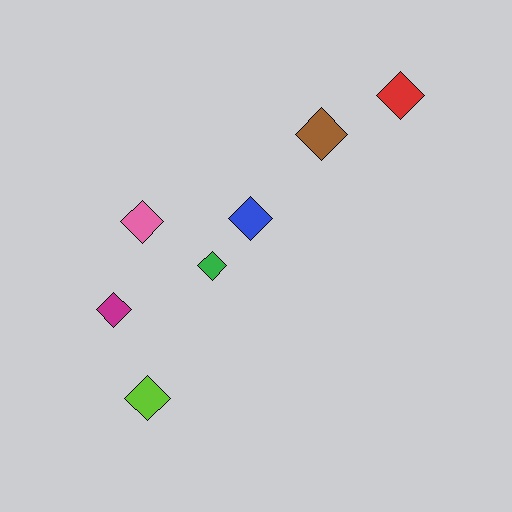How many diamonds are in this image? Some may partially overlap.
There are 7 diamonds.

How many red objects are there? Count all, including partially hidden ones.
There is 1 red object.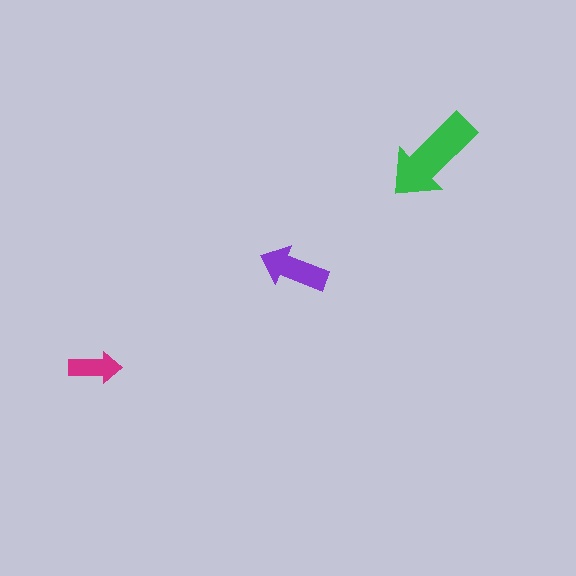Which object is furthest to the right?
The green arrow is rightmost.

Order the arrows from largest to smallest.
the green one, the purple one, the magenta one.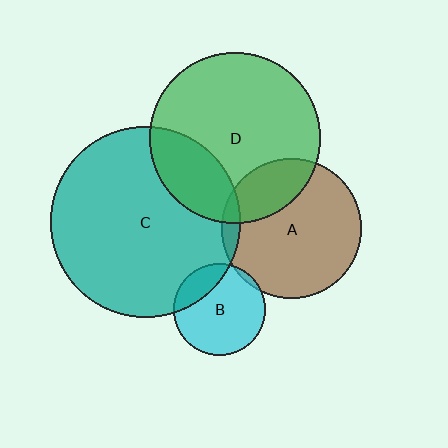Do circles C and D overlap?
Yes.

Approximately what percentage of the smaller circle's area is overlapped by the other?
Approximately 25%.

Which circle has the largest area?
Circle C (teal).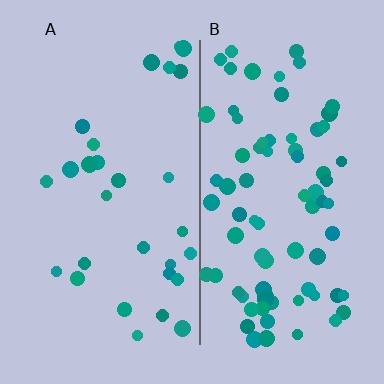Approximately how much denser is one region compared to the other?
Approximately 2.7× — region B over region A.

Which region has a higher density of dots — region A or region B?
B (the right).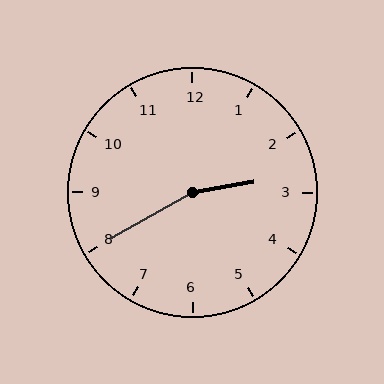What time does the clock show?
2:40.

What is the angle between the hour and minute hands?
Approximately 160 degrees.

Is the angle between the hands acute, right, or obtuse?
It is obtuse.